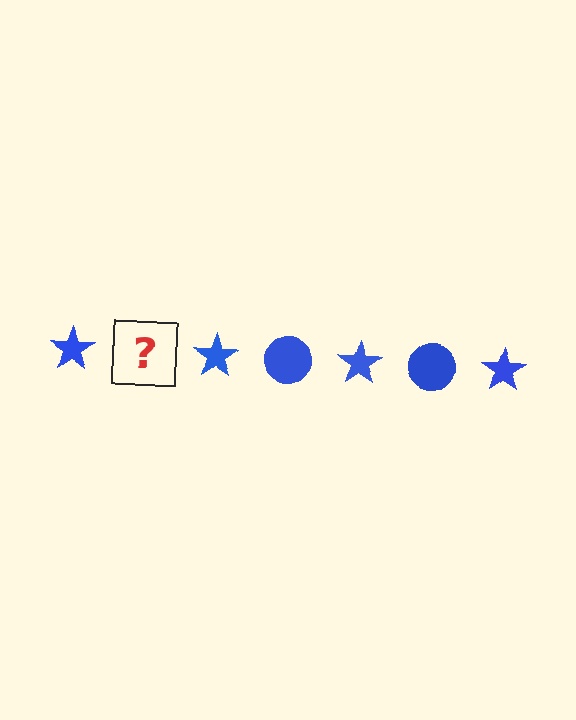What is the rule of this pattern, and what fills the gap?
The rule is that the pattern cycles through star, circle shapes in blue. The gap should be filled with a blue circle.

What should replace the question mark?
The question mark should be replaced with a blue circle.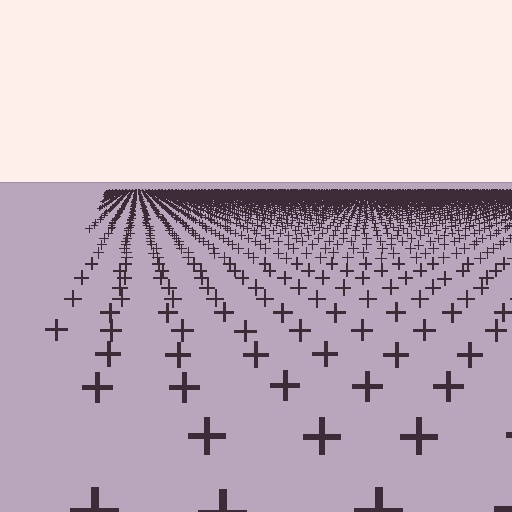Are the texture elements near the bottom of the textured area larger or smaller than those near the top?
Larger. Near the bottom, elements are closer to the viewer and appear at a bigger on-screen size.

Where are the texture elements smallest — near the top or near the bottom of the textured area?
Near the top.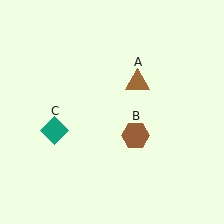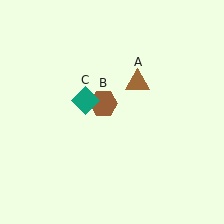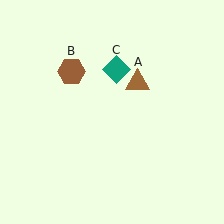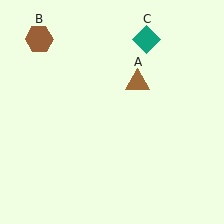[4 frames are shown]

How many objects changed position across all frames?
2 objects changed position: brown hexagon (object B), teal diamond (object C).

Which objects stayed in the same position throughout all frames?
Brown triangle (object A) remained stationary.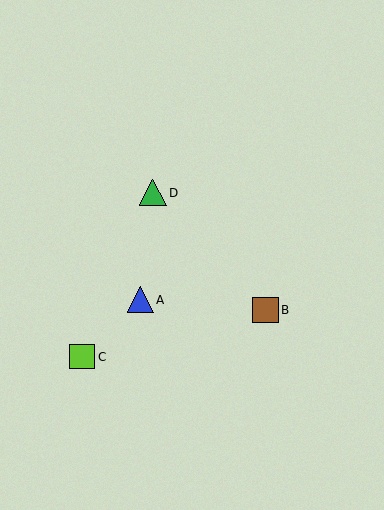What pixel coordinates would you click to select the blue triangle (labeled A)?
Click at (141, 300) to select the blue triangle A.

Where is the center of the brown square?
The center of the brown square is at (265, 310).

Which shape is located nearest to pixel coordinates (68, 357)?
The lime square (labeled C) at (82, 357) is nearest to that location.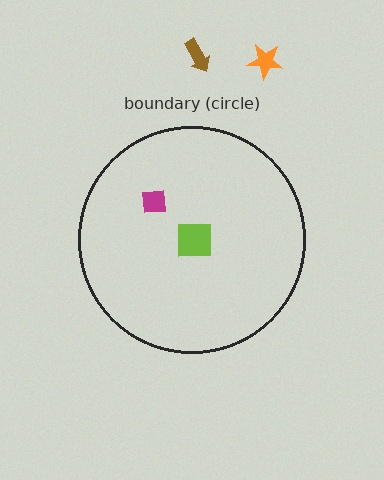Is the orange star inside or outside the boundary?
Outside.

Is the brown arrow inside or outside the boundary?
Outside.